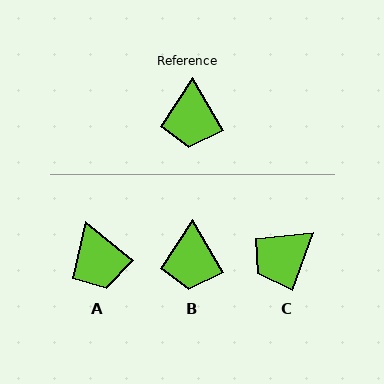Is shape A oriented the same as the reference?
No, it is off by about 20 degrees.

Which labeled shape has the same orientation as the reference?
B.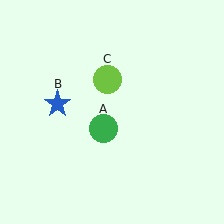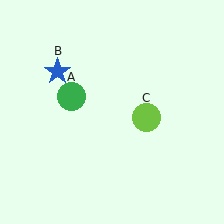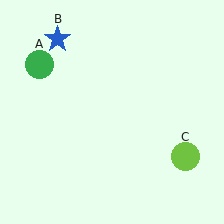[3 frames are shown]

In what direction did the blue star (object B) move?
The blue star (object B) moved up.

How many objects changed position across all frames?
3 objects changed position: green circle (object A), blue star (object B), lime circle (object C).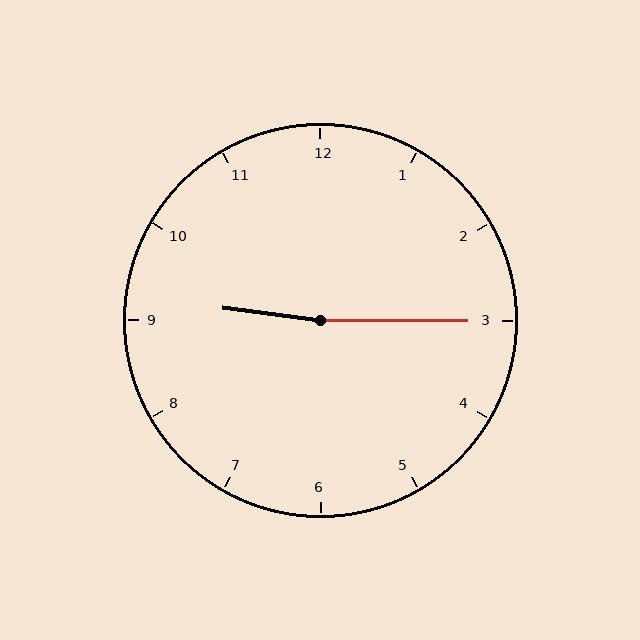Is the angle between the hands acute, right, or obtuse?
It is obtuse.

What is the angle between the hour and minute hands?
Approximately 172 degrees.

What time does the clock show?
9:15.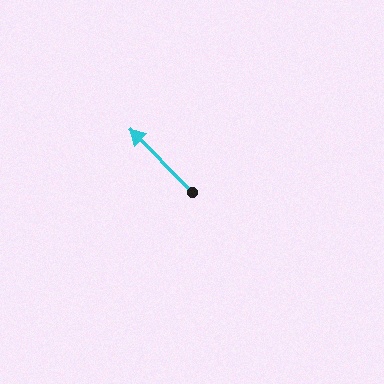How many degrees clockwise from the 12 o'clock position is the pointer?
Approximately 315 degrees.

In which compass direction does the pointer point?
Northwest.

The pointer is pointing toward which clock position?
Roughly 11 o'clock.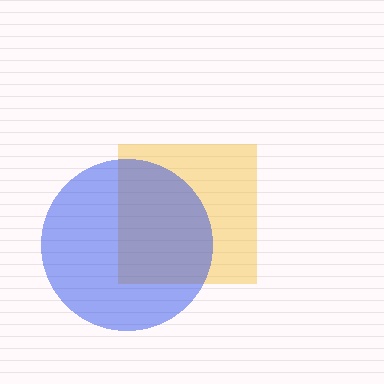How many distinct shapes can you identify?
There are 2 distinct shapes: a yellow square, a blue circle.